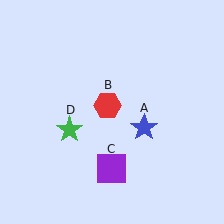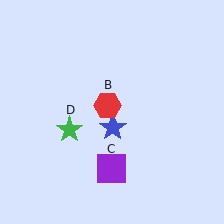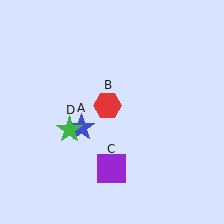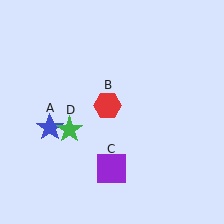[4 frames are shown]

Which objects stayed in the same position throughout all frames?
Red hexagon (object B) and purple square (object C) and green star (object D) remained stationary.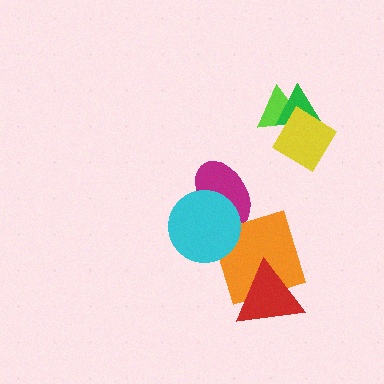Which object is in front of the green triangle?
The yellow diamond is in front of the green triangle.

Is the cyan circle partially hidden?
No, no other shape covers it.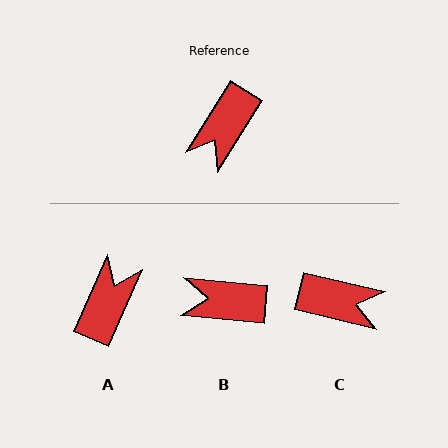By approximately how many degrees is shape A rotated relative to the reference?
Approximately 171 degrees clockwise.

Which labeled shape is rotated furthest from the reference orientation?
A, about 171 degrees away.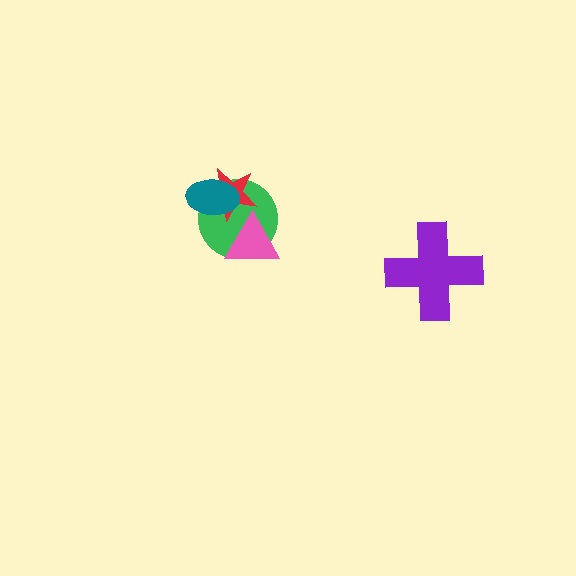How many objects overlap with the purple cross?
0 objects overlap with the purple cross.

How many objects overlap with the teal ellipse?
2 objects overlap with the teal ellipse.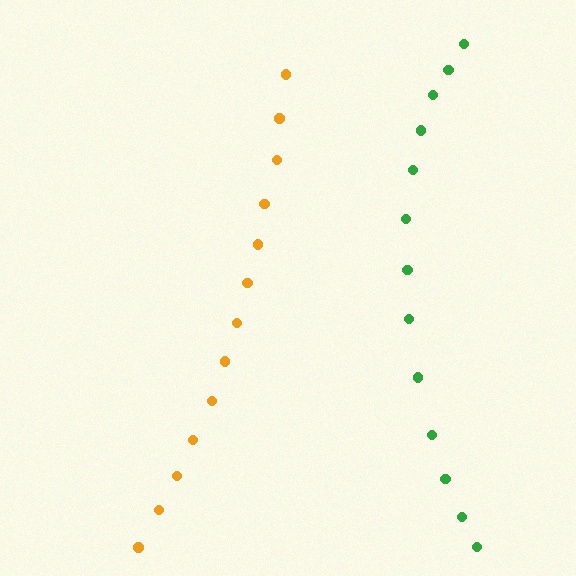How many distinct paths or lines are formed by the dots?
There are 2 distinct paths.